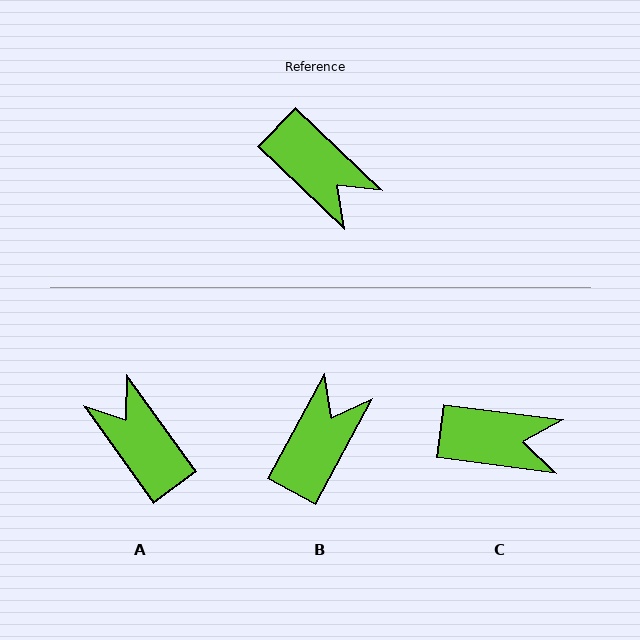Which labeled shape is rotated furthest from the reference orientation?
A, about 169 degrees away.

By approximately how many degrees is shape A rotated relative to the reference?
Approximately 169 degrees counter-clockwise.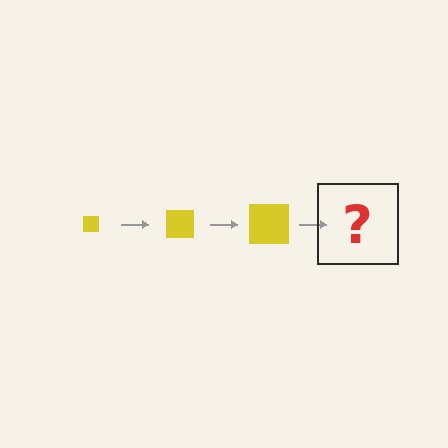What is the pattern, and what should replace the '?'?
The pattern is that the square gets progressively larger each step. The '?' should be a yellow square, larger than the previous one.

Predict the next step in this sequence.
The next step is a yellow square, larger than the previous one.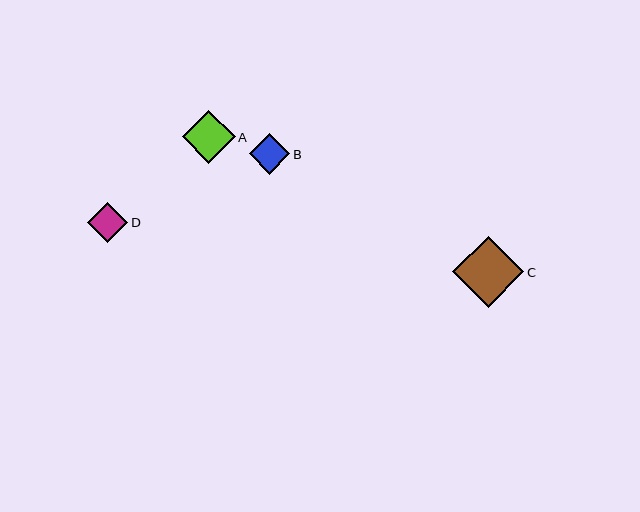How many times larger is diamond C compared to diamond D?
Diamond C is approximately 1.8 times the size of diamond D.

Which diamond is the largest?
Diamond C is the largest with a size of approximately 71 pixels.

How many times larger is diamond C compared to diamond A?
Diamond C is approximately 1.4 times the size of diamond A.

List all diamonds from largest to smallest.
From largest to smallest: C, A, B, D.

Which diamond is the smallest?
Diamond D is the smallest with a size of approximately 40 pixels.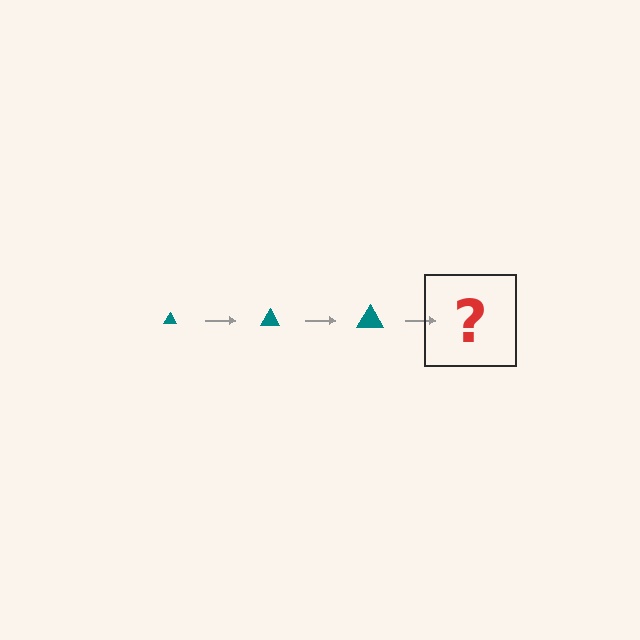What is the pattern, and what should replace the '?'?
The pattern is that the triangle gets progressively larger each step. The '?' should be a teal triangle, larger than the previous one.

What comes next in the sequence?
The next element should be a teal triangle, larger than the previous one.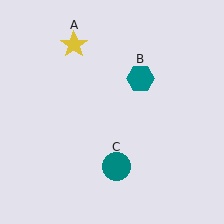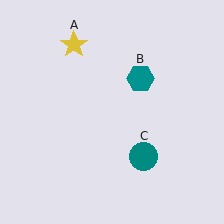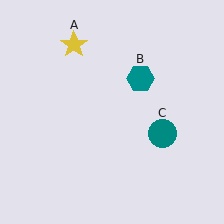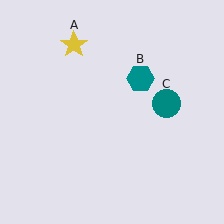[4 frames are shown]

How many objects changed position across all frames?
1 object changed position: teal circle (object C).